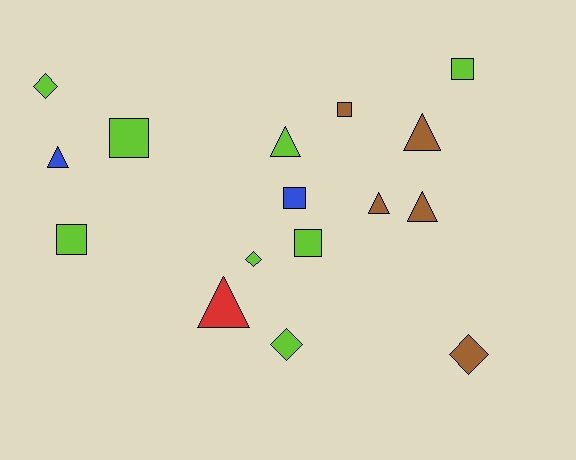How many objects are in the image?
There are 16 objects.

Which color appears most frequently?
Lime, with 8 objects.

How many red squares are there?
There are no red squares.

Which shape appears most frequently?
Triangle, with 6 objects.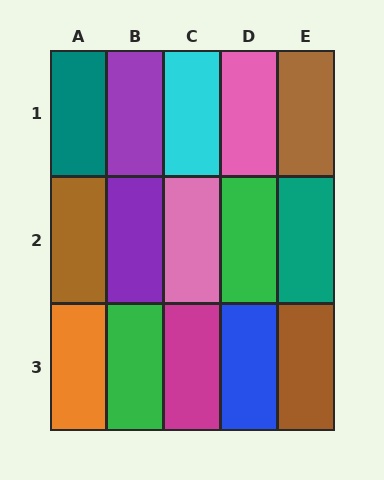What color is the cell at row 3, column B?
Green.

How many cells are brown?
3 cells are brown.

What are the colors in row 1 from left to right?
Teal, purple, cyan, pink, brown.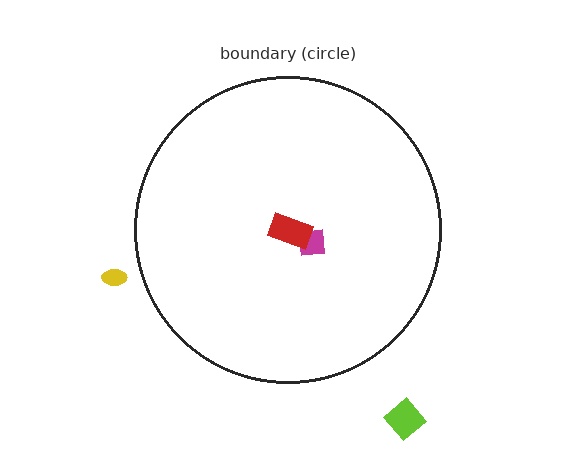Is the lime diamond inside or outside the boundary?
Outside.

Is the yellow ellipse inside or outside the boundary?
Outside.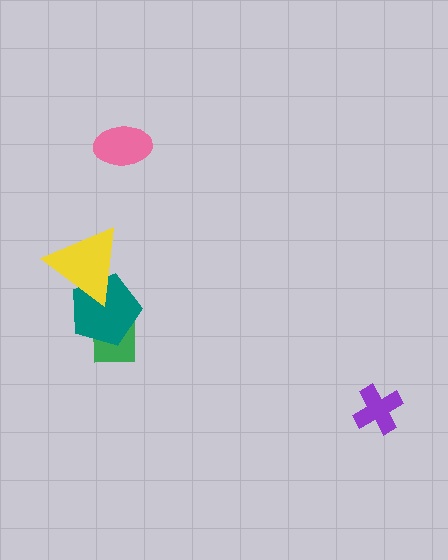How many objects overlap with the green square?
1 object overlaps with the green square.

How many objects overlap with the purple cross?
0 objects overlap with the purple cross.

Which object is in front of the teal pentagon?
The yellow triangle is in front of the teal pentagon.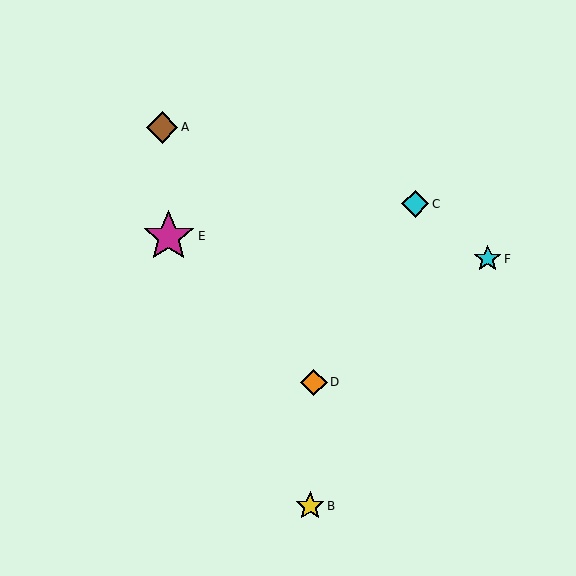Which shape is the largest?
The magenta star (labeled E) is the largest.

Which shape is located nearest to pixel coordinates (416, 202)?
The cyan diamond (labeled C) at (415, 204) is nearest to that location.